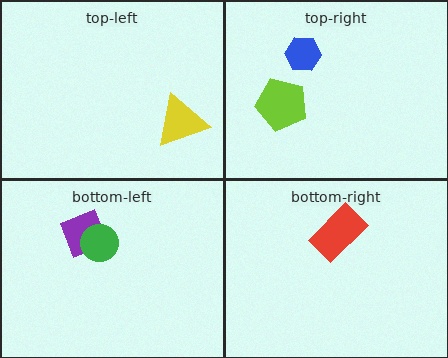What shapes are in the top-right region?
The lime pentagon, the blue hexagon.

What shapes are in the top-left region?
The yellow triangle.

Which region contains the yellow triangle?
The top-left region.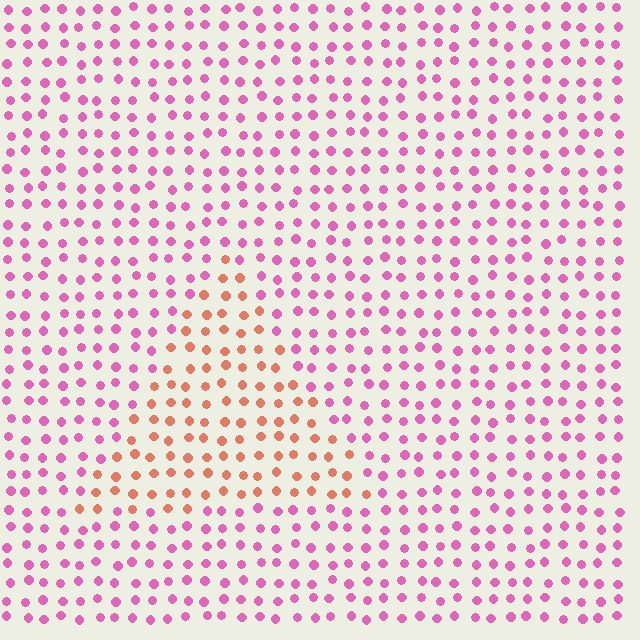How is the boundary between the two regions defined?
The boundary is defined purely by a slight shift in hue (about 52 degrees). Spacing, size, and orientation are identical on both sides.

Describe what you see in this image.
The image is filled with small pink elements in a uniform arrangement. A triangle-shaped region is visible where the elements are tinted to a slightly different hue, forming a subtle color boundary.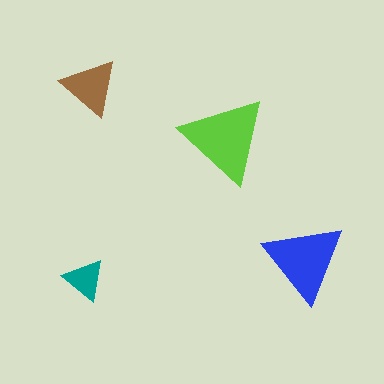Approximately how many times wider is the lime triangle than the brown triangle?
About 1.5 times wider.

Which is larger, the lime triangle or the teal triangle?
The lime one.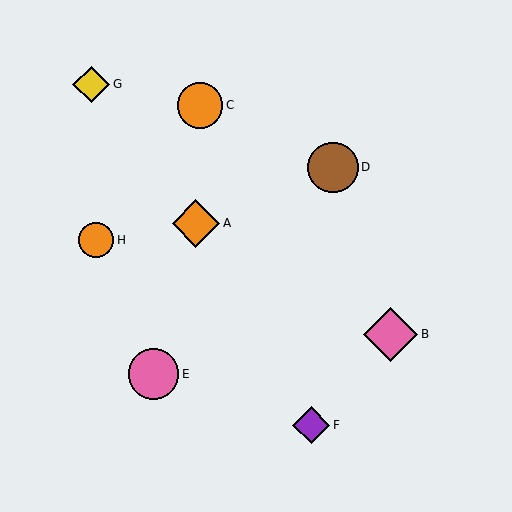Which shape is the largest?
The pink diamond (labeled B) is the largest.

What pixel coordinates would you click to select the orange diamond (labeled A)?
Click at (196, 223) to select the orange diamond A.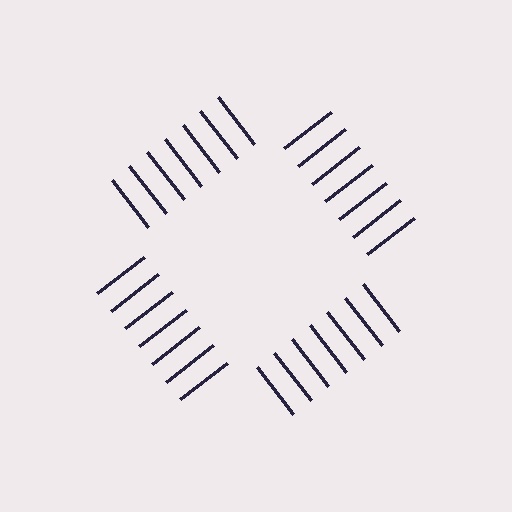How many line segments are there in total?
28 — 7 along each of the 4 edges.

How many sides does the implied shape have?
4 sides — the line-ends trace a square.